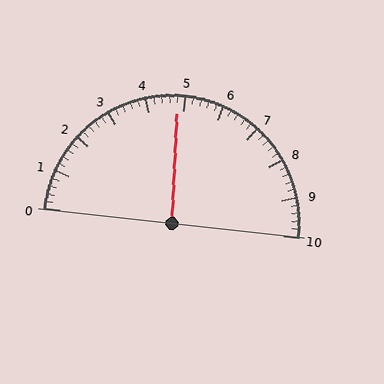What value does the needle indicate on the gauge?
The needle indicates approximately 4.8.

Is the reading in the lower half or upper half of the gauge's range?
The reading is in the lower half of the range (0 to 10).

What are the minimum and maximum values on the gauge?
The gauge ranges from 0 to 10.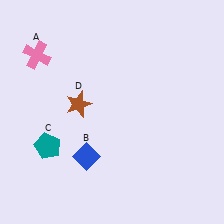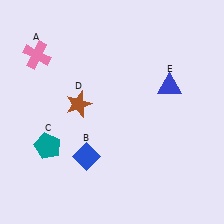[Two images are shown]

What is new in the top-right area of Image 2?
A blue triangle (E) was added in the top-right area of Image 2.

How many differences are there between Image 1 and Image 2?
There is 1 difference between the two images.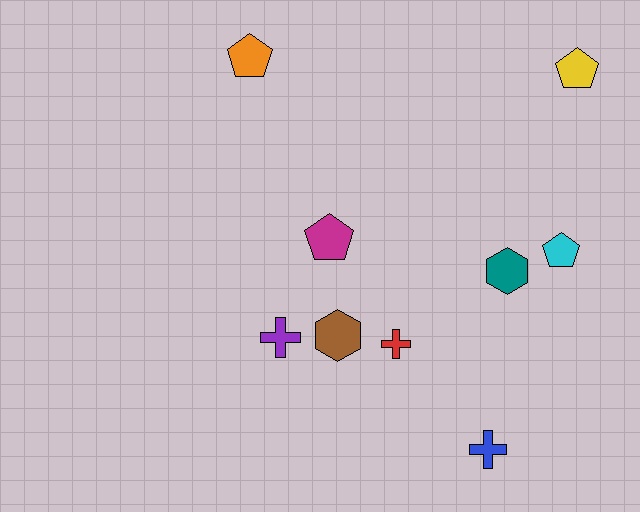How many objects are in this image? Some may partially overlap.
There are 9 objects.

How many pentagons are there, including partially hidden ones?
There are 4 pentagons.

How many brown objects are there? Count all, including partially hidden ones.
There is 1 brown object.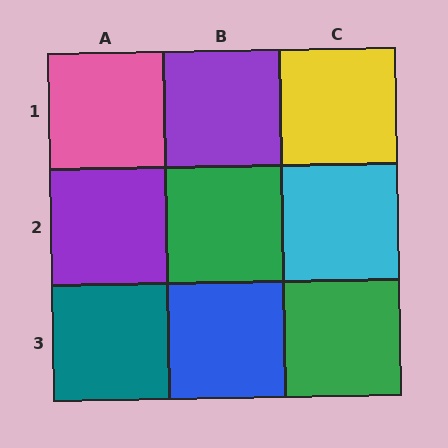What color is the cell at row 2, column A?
Purple.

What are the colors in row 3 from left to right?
Teal, blue, green.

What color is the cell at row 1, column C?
Yellow.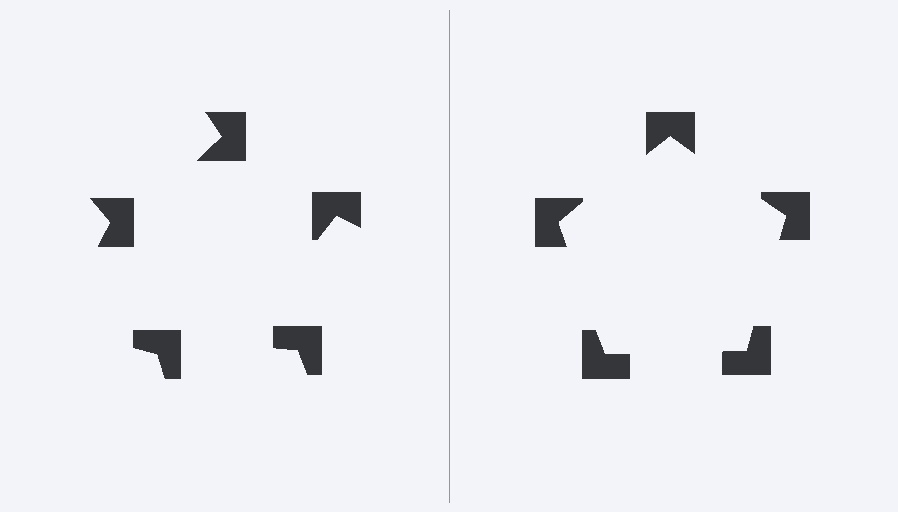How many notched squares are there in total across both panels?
10 — 5 on each side.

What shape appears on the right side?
An illusory pentagon.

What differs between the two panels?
The notched squares are positioned identically on both sides; only the wedge orientations differ. On the right they align to a pentagon; on the left they are misaligned.